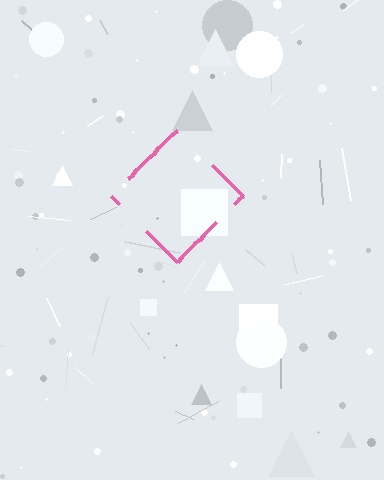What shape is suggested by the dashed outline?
The dashed outline suggests a diamond.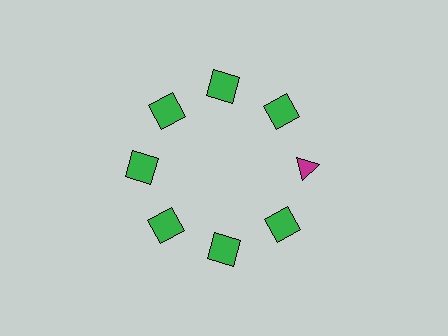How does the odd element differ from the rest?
It differs in both color (magenta instead of green) and shape (triangle instead of square).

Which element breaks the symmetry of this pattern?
The magenta triangle at roughly the 3 o'clock position breaks the symmetry. All other shapes are green squares.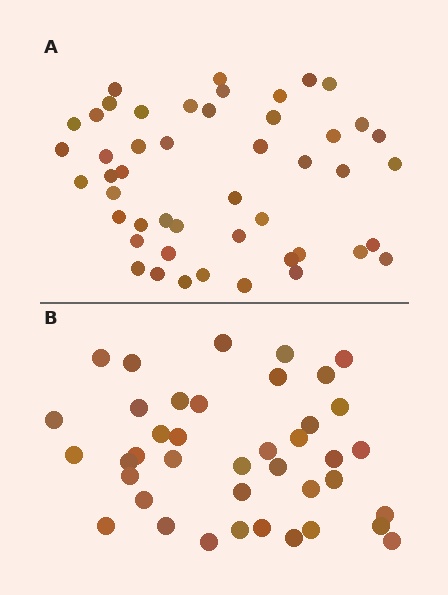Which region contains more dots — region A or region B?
Region A (the top region) has more dots.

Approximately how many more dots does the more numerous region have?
Region A has roughly 8 or so more dots than region B.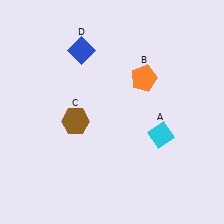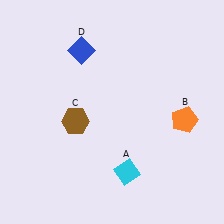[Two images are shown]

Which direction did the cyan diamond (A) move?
The cyan diamond (A) moved down.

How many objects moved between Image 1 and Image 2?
2 objects moved between the two images.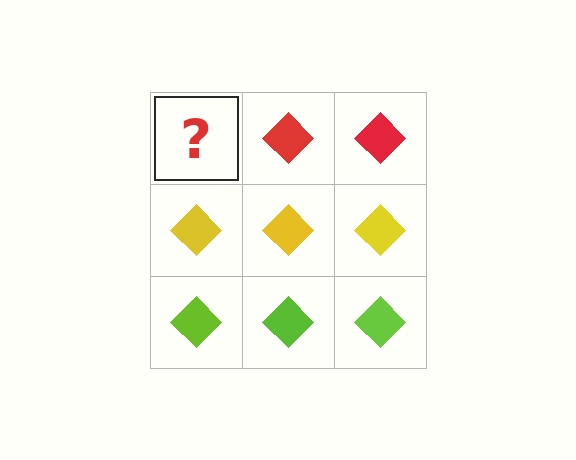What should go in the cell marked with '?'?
The missing cell should contain a red diamond.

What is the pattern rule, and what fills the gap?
The rule is that each row has a consistent color. The gap should be filled with a red diamond.